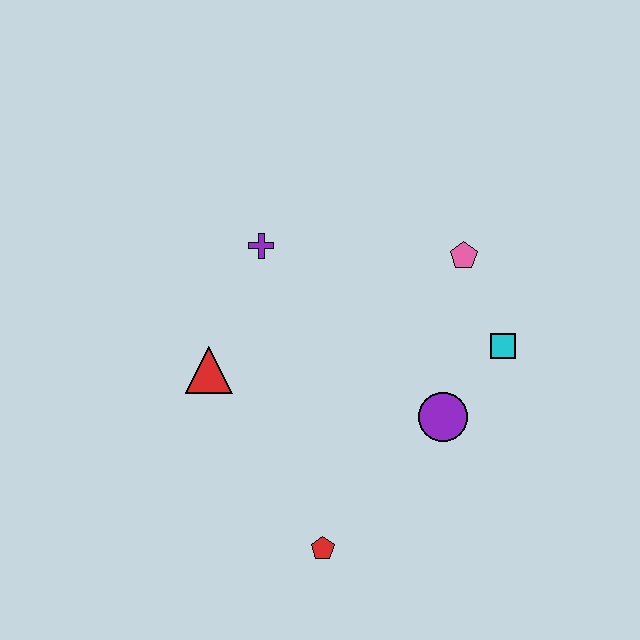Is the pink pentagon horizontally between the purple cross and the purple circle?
No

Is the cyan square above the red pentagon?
Yes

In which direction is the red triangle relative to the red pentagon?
The red triangle is above the red pentagon.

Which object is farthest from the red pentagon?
The pink pentagon is farthest from the red pentagon.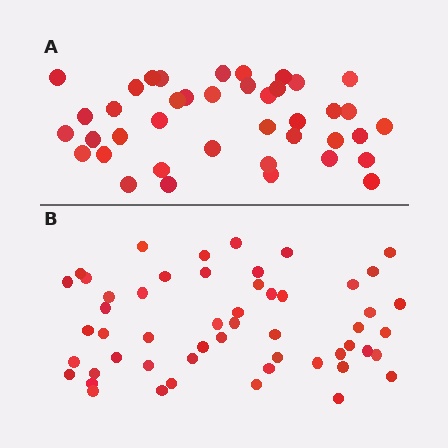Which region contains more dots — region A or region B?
Region B (the bottom region) has more dots.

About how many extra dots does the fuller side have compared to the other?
Region B has approximately 15 more dots than region A.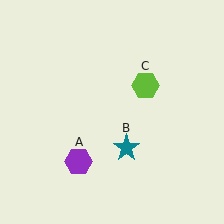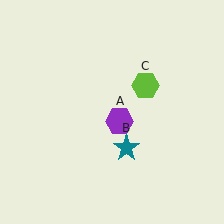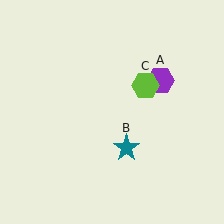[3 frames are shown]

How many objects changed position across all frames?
1 object changed position: purple hexagon (object A).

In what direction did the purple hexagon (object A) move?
The purple hexagon (object A) moved up and to the right.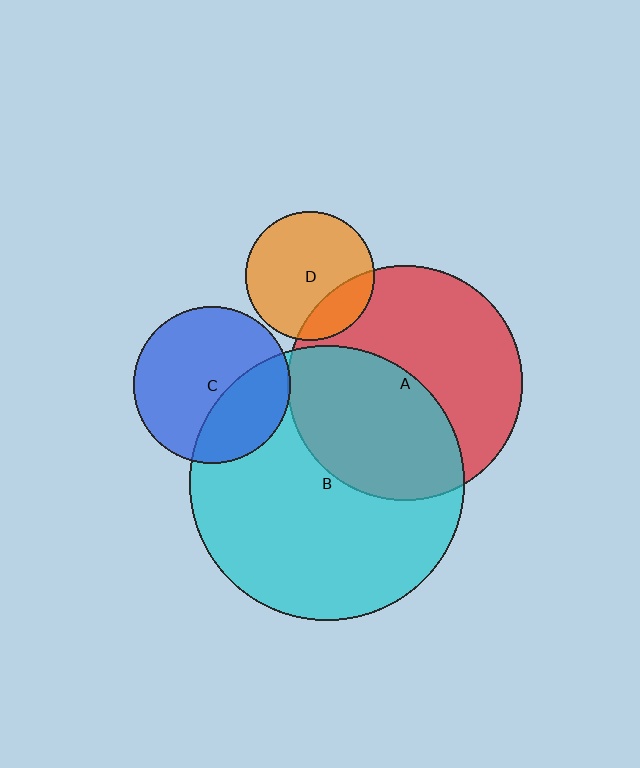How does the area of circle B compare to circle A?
Approximately 1.4 times.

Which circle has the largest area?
Circle B (cyan).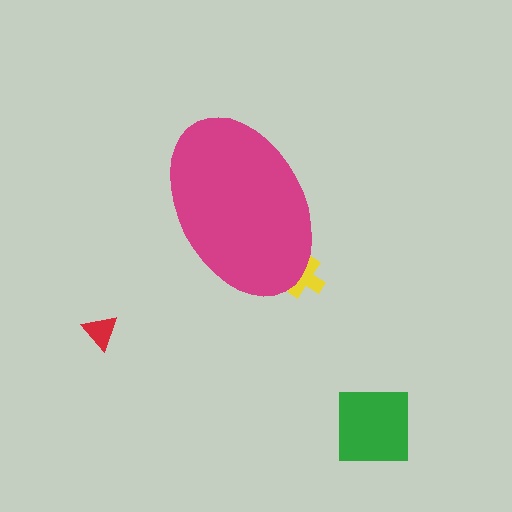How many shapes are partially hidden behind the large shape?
1 shape is partially hidden.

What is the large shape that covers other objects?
A magenta ellipse.